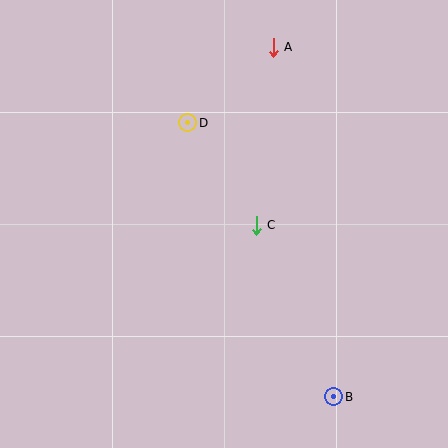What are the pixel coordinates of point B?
Point B is at (334, 397).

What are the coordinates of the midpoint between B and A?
The midpoint between B and A is at (303, 222).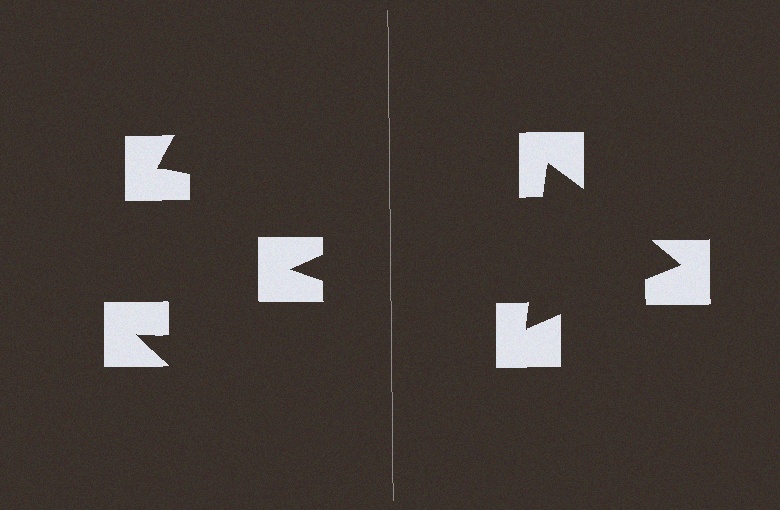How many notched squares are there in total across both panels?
6 — 3 on each side.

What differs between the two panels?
The notched squares are positioned identically on both sides; only the wedge orientations differ. On the right they align to a triangle; on the left they are misaligned.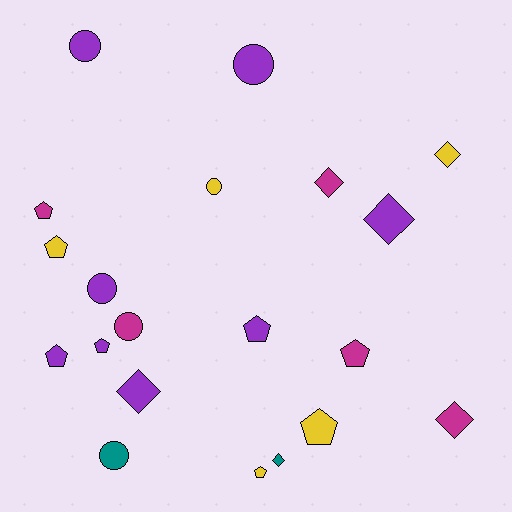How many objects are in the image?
There are 20 objects.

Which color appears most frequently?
Purple, with 8 objects.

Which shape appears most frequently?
Pentagon, with 8 objects.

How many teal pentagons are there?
There are no teal pentagons.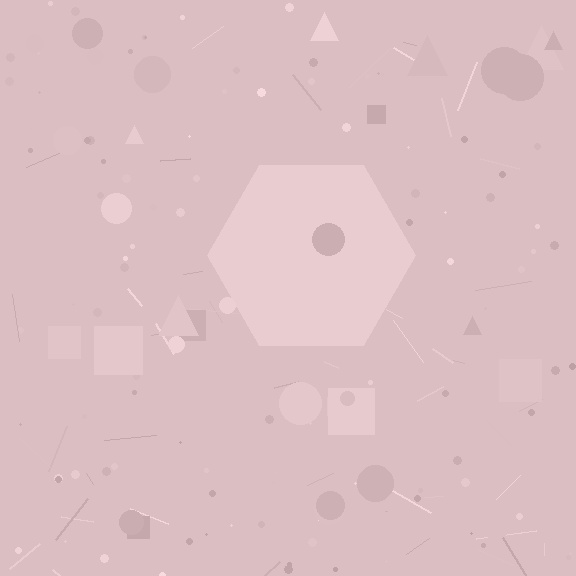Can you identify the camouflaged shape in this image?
The camouflaged shape is a hexagon.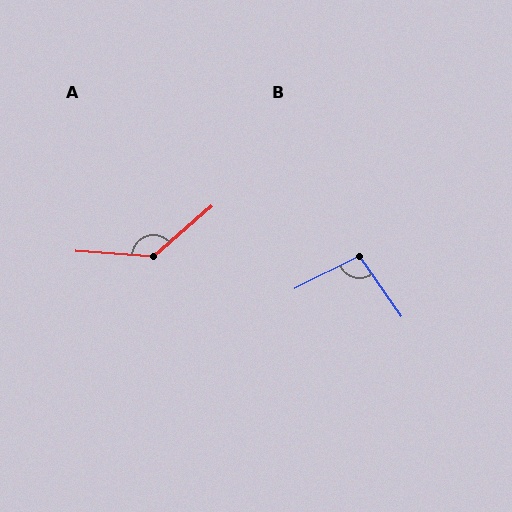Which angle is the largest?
A, at approximately 135 degrees.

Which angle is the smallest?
B, at approximately 98 degrees.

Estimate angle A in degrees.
Approximately 135 degrees.